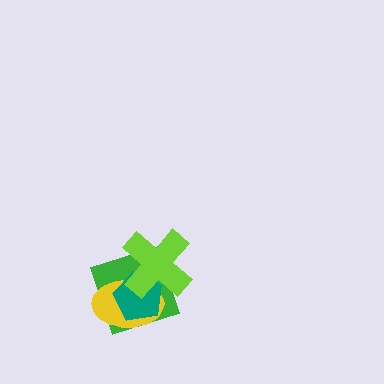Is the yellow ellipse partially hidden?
Yes, it is partially covered by another shape.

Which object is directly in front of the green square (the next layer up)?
The yellow ellipse is directly in front of the green square.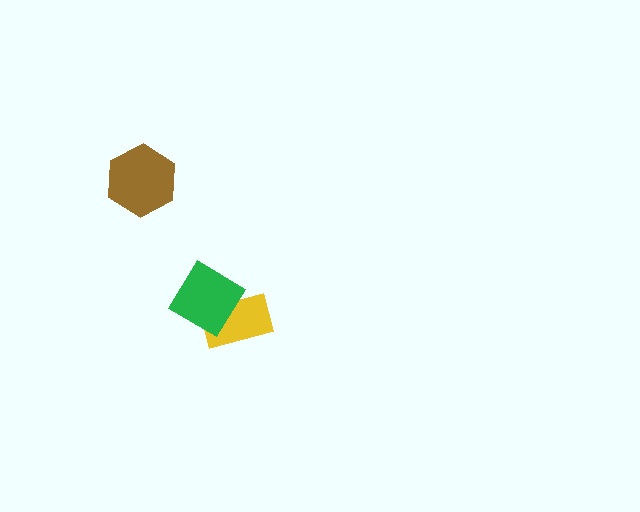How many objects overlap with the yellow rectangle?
1 object overlaps with the yellow rectangle.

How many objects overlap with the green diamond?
1 object overlaps with the green diamond.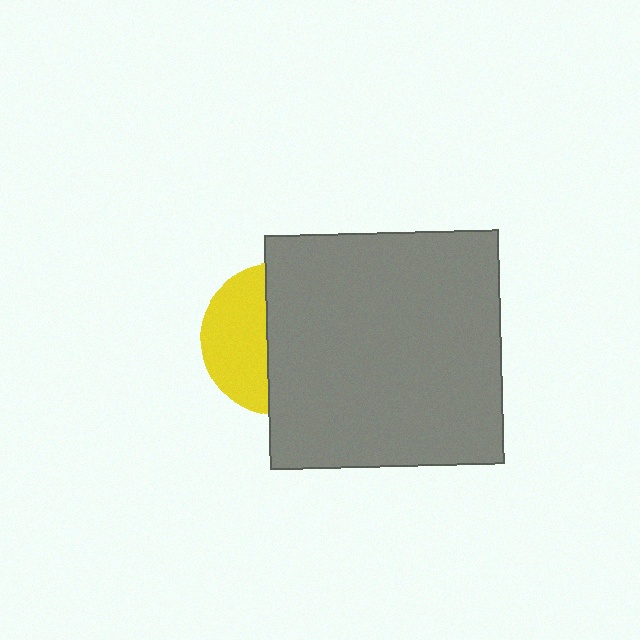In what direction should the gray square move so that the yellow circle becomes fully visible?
The gray square should move right. That is the shortest direction to clear the overlap and leave the yellow circle fully visible.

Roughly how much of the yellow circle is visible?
A small part of it is visible (roughly 41%).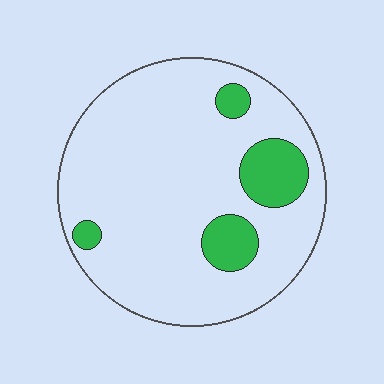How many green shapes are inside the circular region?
4.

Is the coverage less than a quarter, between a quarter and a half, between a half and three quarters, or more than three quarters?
Less than a quarter.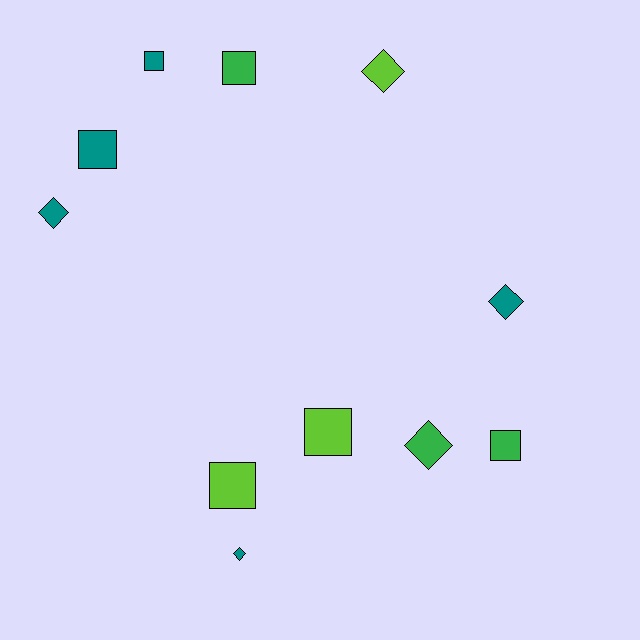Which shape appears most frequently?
Square, with 6 objects.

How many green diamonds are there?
There is 1 green diamond.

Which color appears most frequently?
Teal, with 5 objects.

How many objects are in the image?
There are 11 objects.